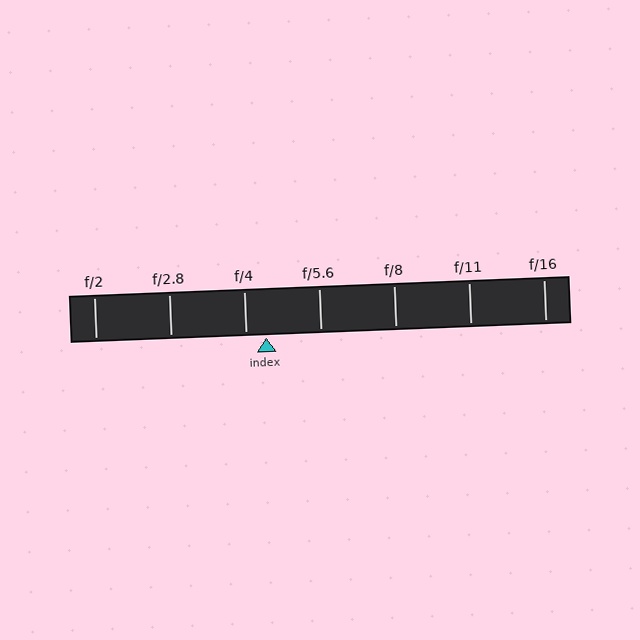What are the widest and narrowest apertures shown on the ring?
The widest aperture shown is f/2 and the narrowest is f/16.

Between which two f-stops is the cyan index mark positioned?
The index mark is between f/4 and f/5.6.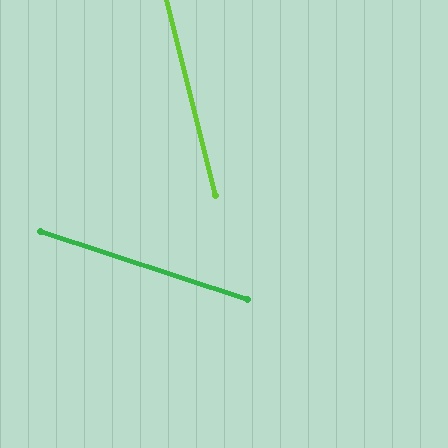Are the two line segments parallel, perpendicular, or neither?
Neither parallel nor perpendicular — they differ by about 58°.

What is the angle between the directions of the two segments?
Approximately 58 degrees.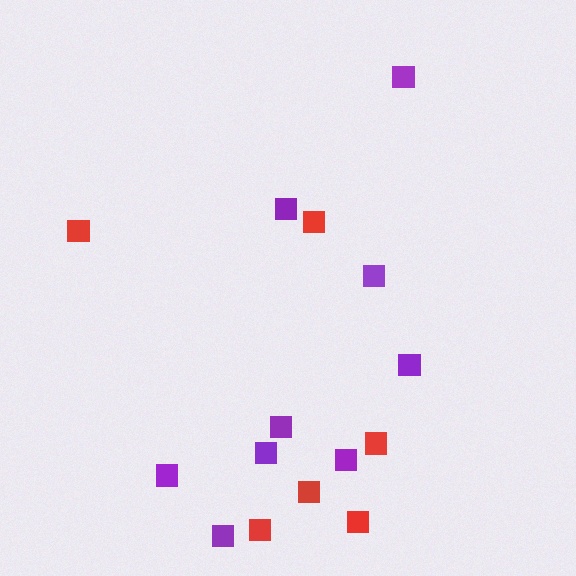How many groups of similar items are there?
There are 2 groups: one group of purple squares (9) and one group of red squares (6).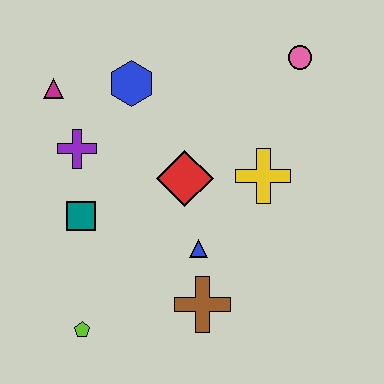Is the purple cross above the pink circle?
No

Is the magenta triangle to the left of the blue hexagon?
Yes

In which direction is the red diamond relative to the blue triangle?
The red diamond is above the blue triangle.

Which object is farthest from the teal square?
The pink circle is farthest from the teal square.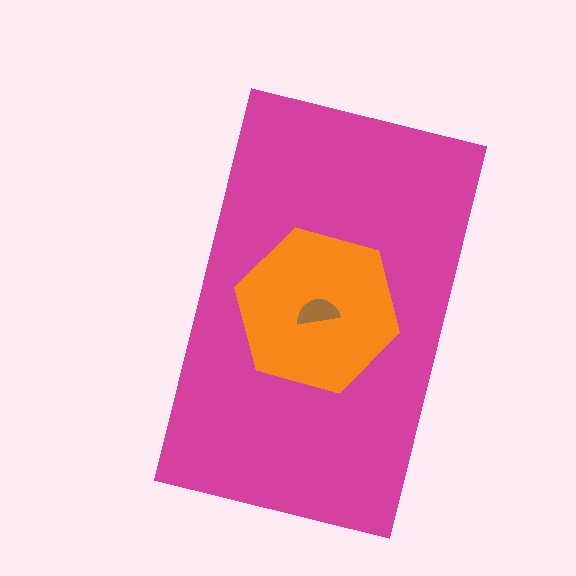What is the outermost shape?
The magenta rectangle.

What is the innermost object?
The brown semicircle.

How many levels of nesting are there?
3.